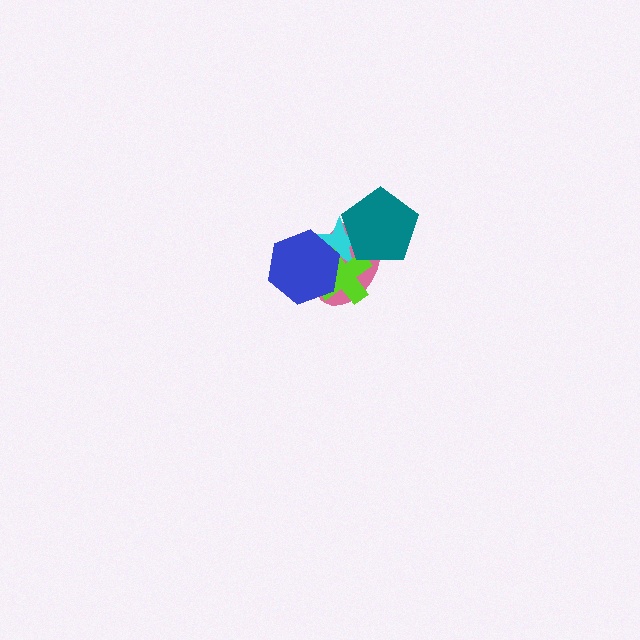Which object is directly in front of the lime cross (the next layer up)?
The teal pentagon is directly in front of the lime cross.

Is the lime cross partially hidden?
Yes, it is partially covered by another shape.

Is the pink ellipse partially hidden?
Yes, it is partially covered by another shape.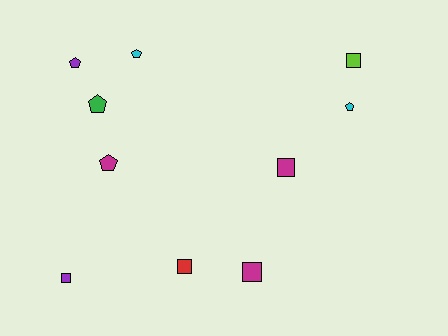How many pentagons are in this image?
There are 5 pentagons.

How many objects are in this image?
There are 10 objects.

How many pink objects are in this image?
There are no pink objects.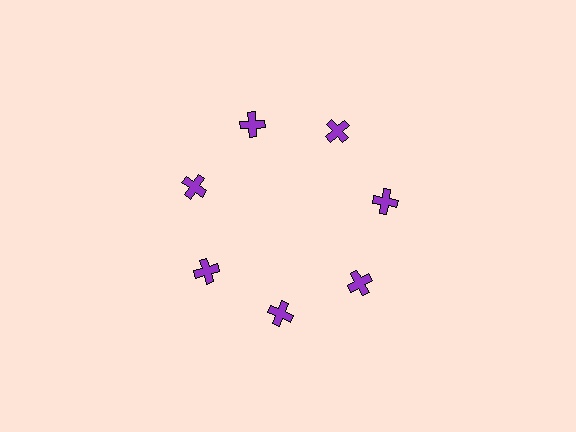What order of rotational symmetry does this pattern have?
This pattern has 7-fold rotational symmetry.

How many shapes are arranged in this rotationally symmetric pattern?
There are 7 shapes, arranged in 7 groups of 1.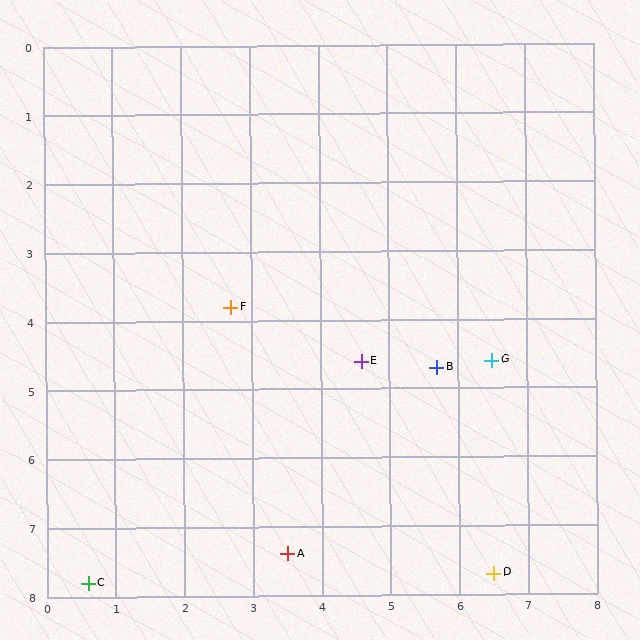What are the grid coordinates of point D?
Point D is at approximately (6.5, 7.7).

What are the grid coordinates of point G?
Point G is at approximately (6.5, 4.6).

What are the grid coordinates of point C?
Point C is at approximately (0.6, 7.8).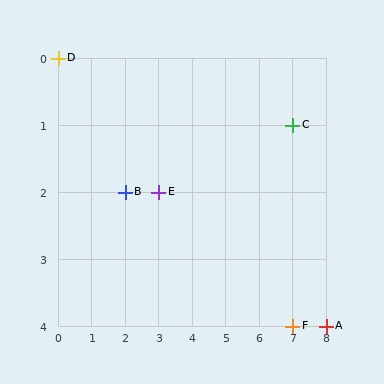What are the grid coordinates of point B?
Point B is at grid coordinates (2, 2).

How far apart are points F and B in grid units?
Points F and B are 5 columns and 2 rows apart (about 5.4 grid units diagonally).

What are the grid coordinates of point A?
Point A is at grid coordinates (8, 4).